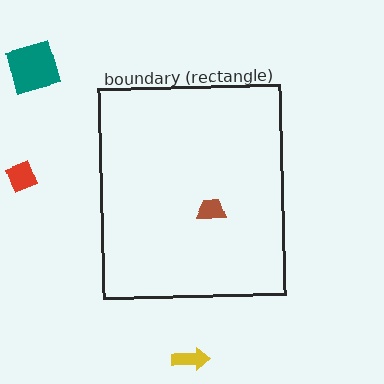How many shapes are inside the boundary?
1 inside, 3 outside.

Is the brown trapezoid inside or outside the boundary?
Inside.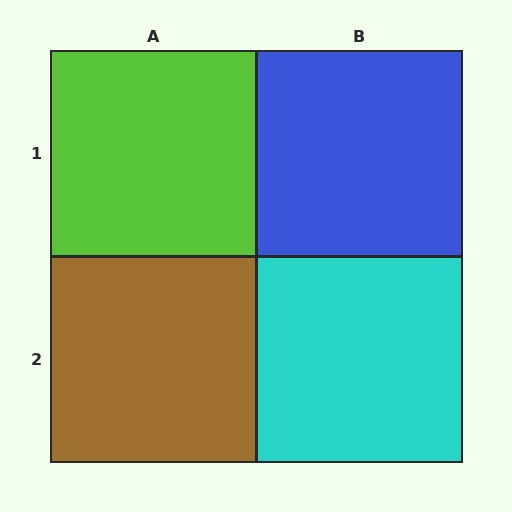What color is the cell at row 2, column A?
Brown.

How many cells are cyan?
1 cell is cyan.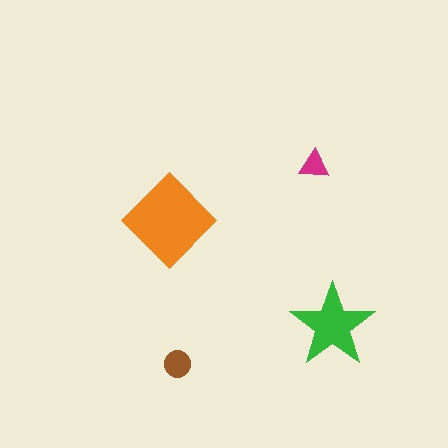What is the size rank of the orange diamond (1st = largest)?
1st.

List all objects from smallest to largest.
The magenta triangle, the brown circle, the green star, the orange diamond.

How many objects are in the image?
There are 4 objects in the image.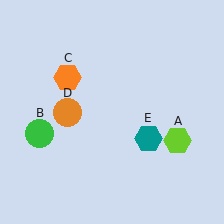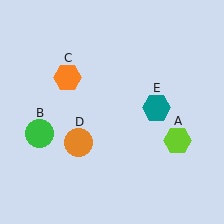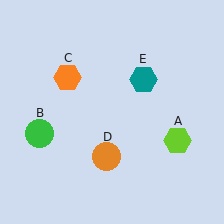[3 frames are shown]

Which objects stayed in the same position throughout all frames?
Lime hexagon (object A) and green circle (object B) and orange hexagon (object C) remained stationary.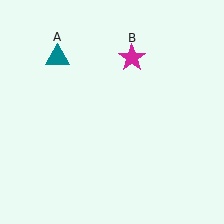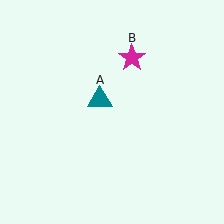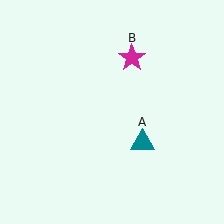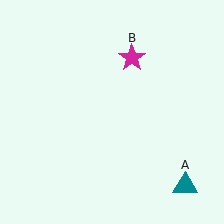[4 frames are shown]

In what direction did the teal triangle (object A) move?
The teal triangle (object A) moved down and to the right.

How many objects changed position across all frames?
1 object changed position: teal triangle (object A).